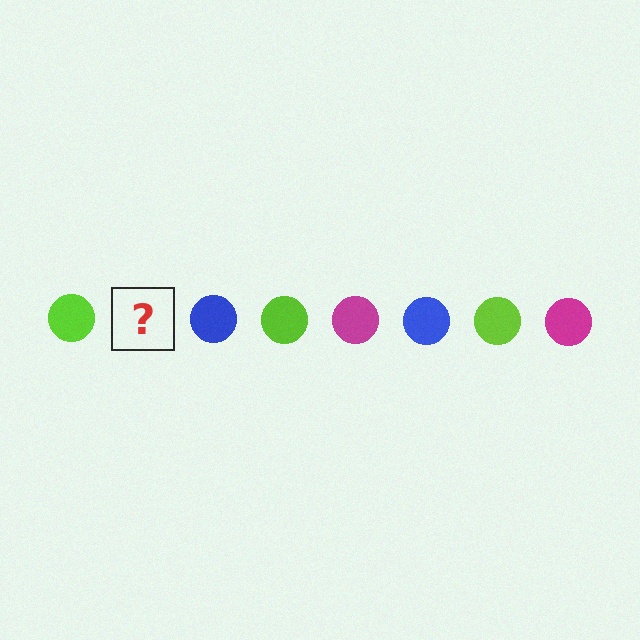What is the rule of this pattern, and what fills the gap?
The rule is that the pattern cycles through lime, magenta, blue circles. The gap should be filled with a magenta circle.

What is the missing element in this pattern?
The missing element is a magenta circle.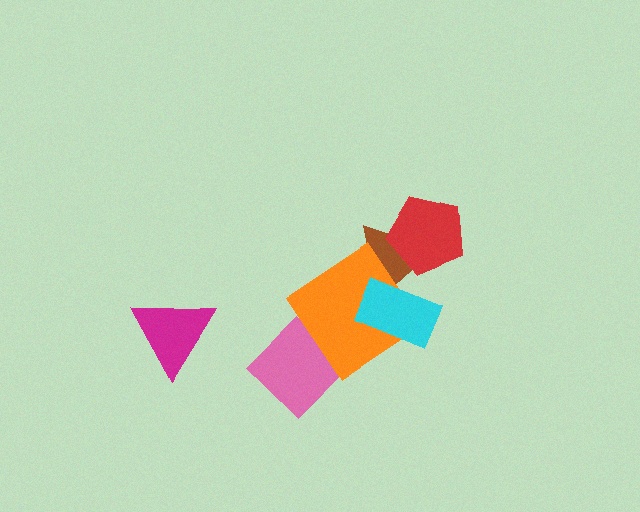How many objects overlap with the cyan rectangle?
2 objects overlap with the cyan rectangle.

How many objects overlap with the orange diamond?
2 objects overlap with the orange diamond.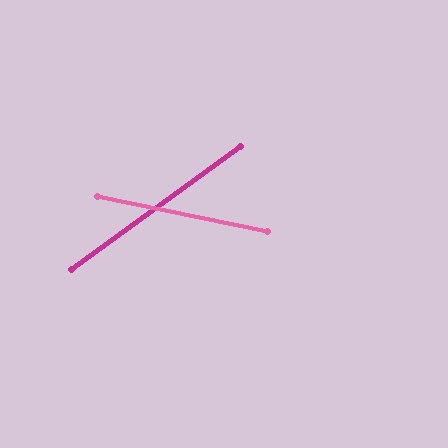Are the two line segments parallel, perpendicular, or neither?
Neither parallel nor perpendicular — they differ by about 48°.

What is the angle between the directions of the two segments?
Approximately 48 degrees.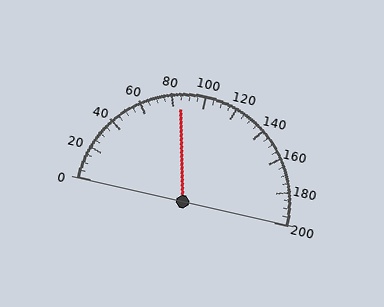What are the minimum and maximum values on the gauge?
The gauge ranges from 0 to 200.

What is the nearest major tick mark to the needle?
The nearest major tick mark is 80.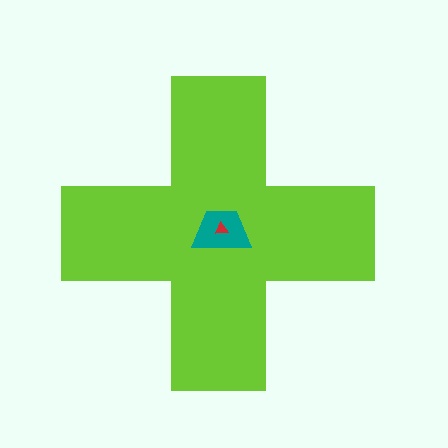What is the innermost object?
The red triangle.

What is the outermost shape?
The lime cross.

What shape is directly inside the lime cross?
The teal trapezoid.